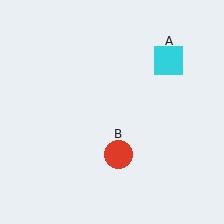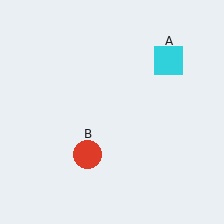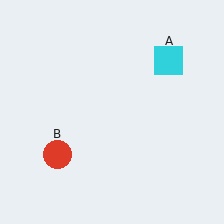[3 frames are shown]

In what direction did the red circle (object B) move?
The red circle (object B) moved left.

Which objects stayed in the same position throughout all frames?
Cyan square (object A) remained stationary.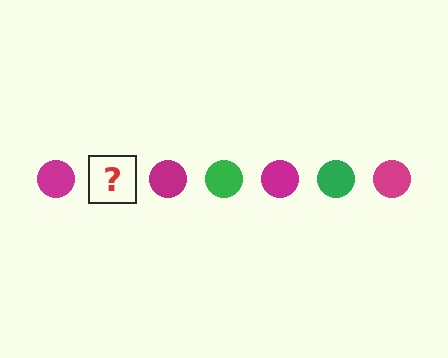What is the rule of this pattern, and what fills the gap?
The rule is that the pattern cycles through magenta, green circles. The gap should be filled with a green circle.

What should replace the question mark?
The question mark should be replaced with a green circle.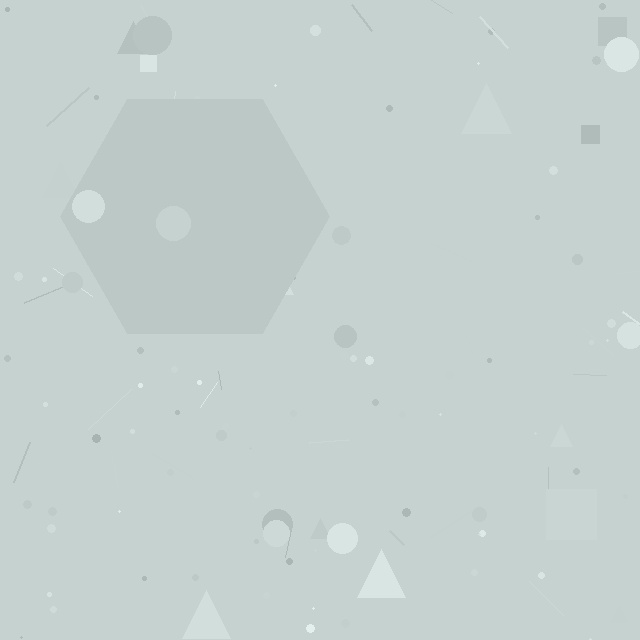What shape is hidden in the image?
A hexagon is hidden in the image.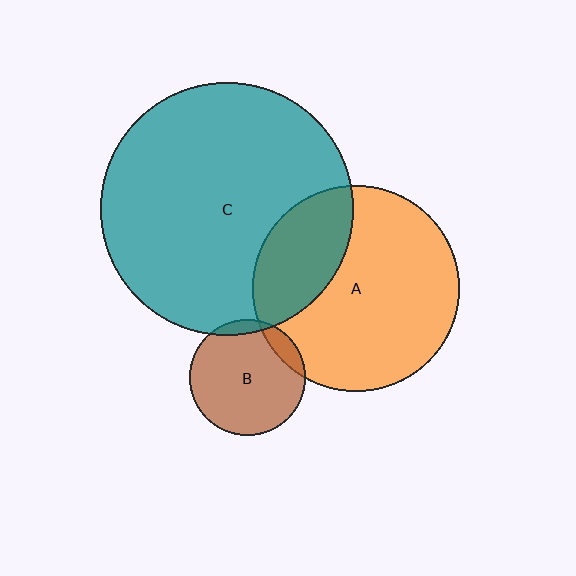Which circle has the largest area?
Circle C (teal).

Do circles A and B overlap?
Yes.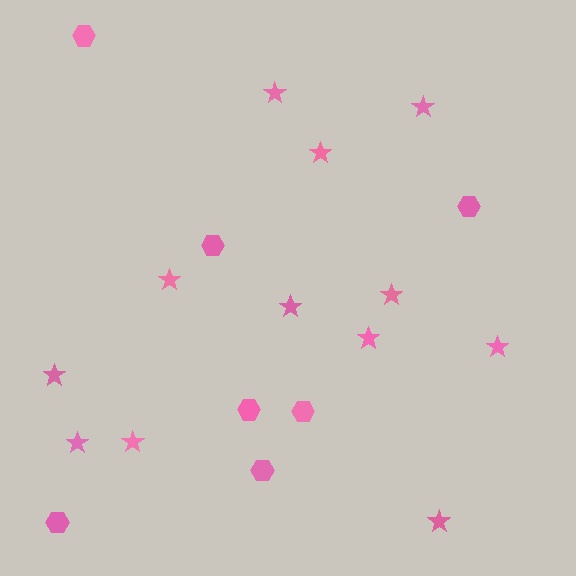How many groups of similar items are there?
There are 2 groups: one group of stars (12) and one group of hexagons (7).